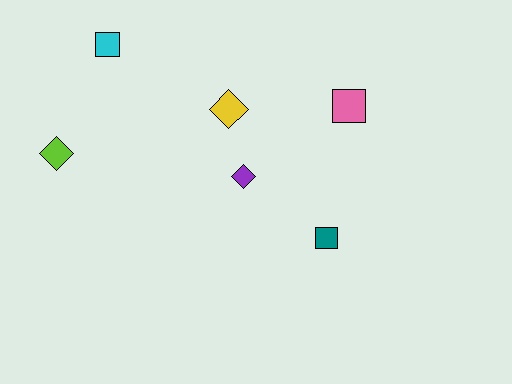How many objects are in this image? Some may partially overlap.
There are 6 objects.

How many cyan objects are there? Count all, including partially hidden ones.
There is 1 cyan object.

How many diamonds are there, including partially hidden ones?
There are 3 diamonds.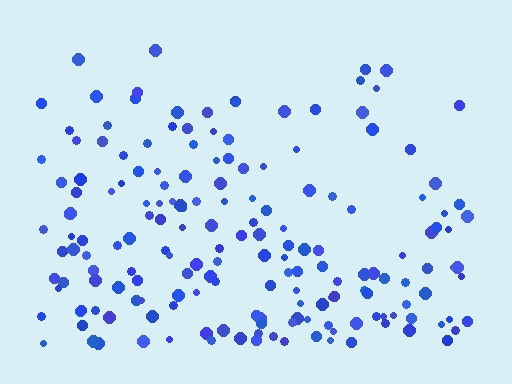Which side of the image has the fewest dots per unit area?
The top.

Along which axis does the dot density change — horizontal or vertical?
Vertical.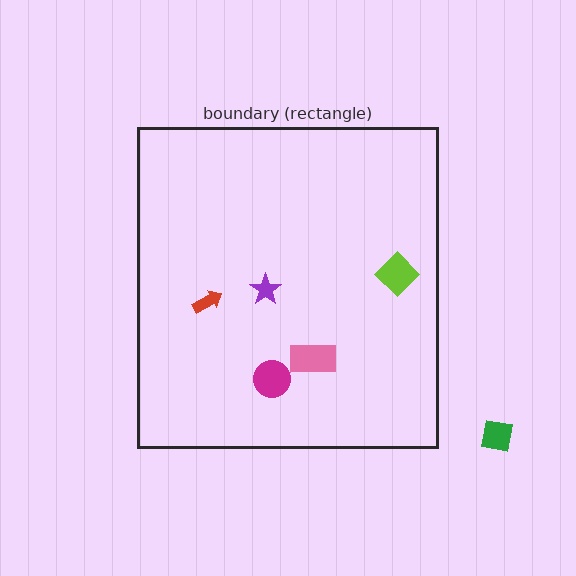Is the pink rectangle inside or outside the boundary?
Inside.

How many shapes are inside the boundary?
5 inside, 1 outside.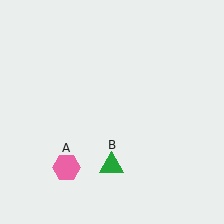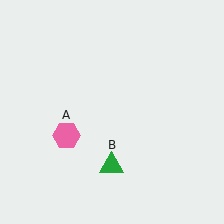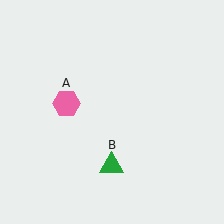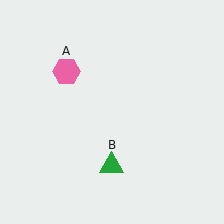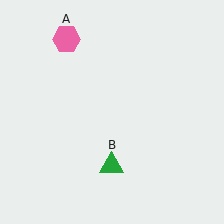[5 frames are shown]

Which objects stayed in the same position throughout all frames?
Green triangle (object B) remained stationary.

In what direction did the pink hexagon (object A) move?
The pink hexagon (object A) moved up.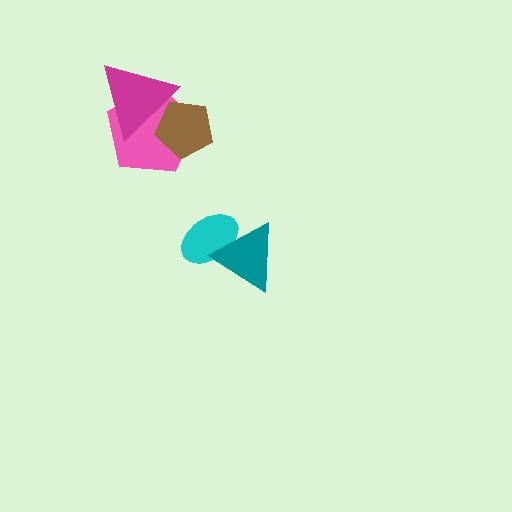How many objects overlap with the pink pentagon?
2 objects overlap with the pink pentagon.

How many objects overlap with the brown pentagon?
2 objects overlap with the brown pentagon.